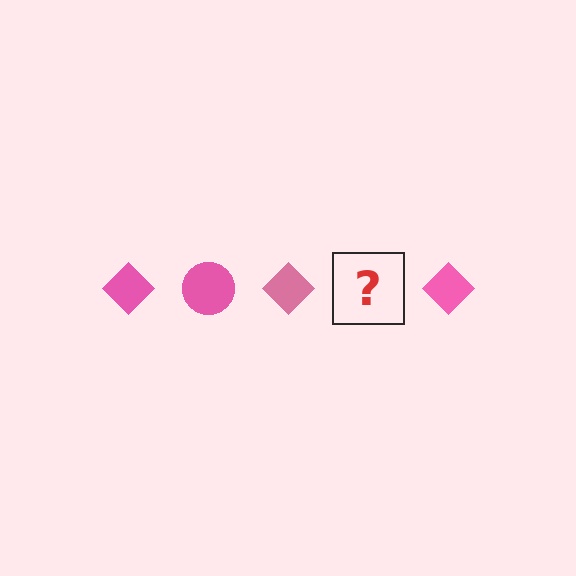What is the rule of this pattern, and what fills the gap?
The rule is that the pattern cycles through diamond, circle shapes in pink. The gap should be filled with a pink circle.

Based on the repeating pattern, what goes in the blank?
The blank should be a pink circle.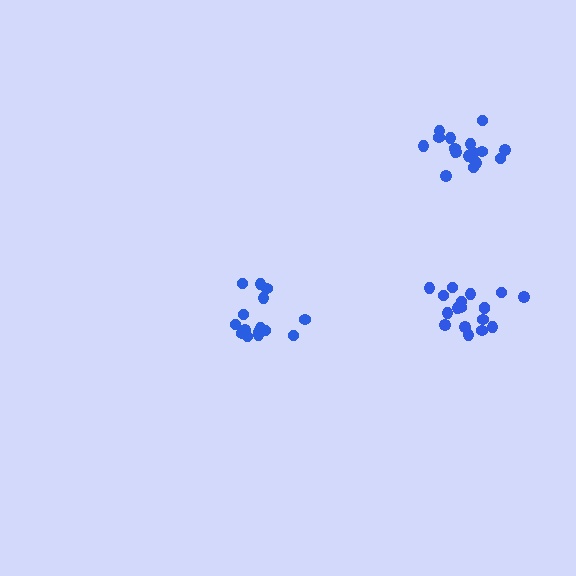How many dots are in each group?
Group 1: 15 dots, Group 2: 18 dots, Group 3: 18 dots (51 total).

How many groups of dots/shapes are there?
There are 3 groups.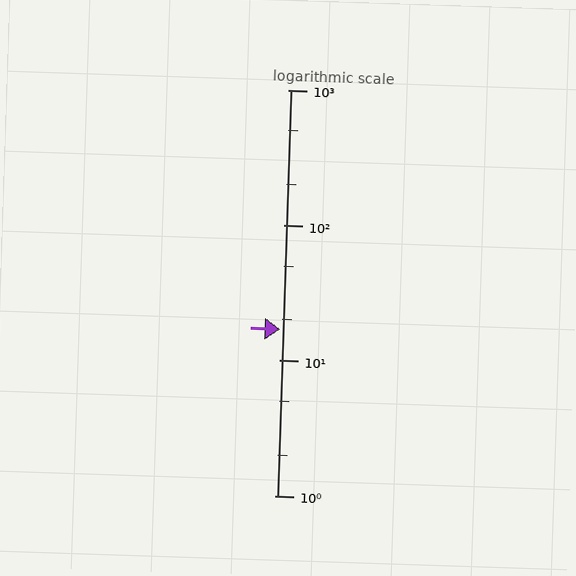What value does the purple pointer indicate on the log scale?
The pointer indicates approximately 17.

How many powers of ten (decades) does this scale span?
The scale spans 3 decades, from 1 to 1000.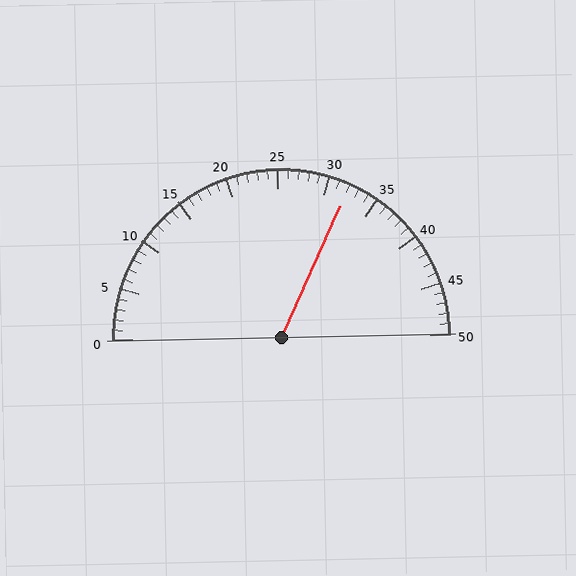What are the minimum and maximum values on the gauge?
The gauge ranges from 0 to 50.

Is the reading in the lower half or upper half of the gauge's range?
The reading is in the upper half of the range (0 to 50).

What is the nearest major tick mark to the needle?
The nearest major tick mark is 30.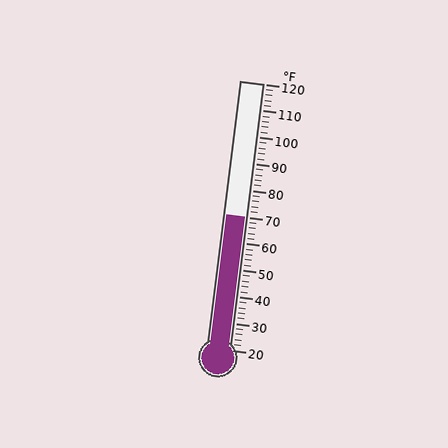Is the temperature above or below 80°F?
The temperature is below 80°F.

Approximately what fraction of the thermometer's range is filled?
The thermometer is filled to approximately 50% of its range.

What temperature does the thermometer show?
The thermometer shows approximately 70°F.